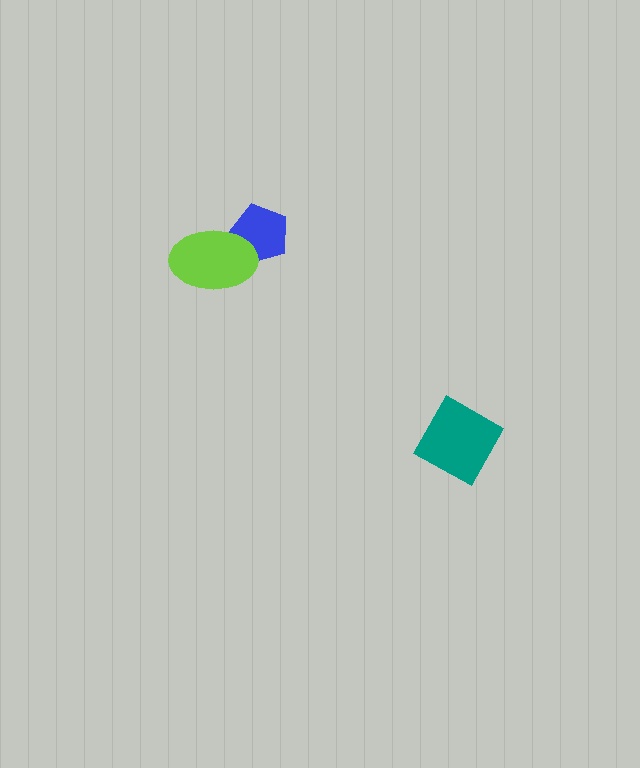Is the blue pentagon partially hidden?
Yes, it is partially covered by another shape.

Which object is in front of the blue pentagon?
The lime ellipse is in front of the blue pentagon.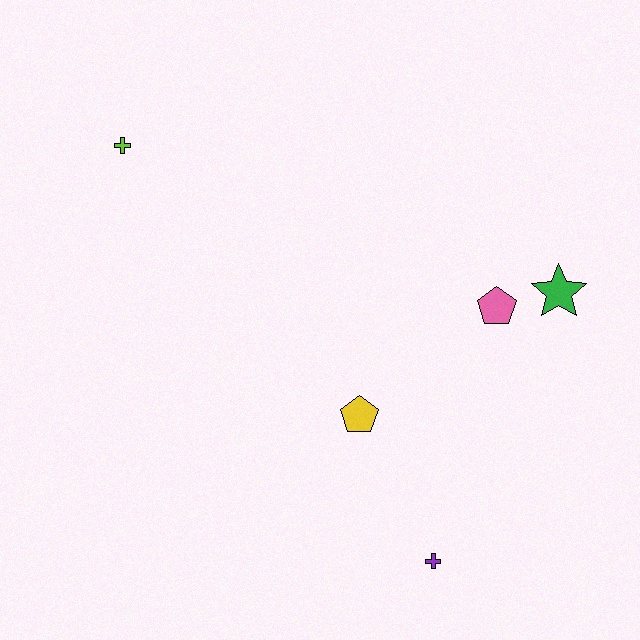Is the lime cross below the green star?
No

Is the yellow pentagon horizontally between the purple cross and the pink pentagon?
No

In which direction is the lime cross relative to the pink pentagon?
The lime cross is to the left of the pink pentagon.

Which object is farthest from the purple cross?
The lime cross is farthest from the purple cross.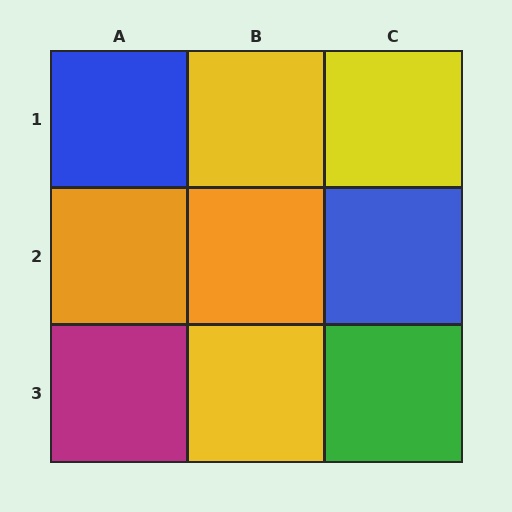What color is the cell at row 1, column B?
Yellow.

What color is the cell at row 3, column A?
Magenta.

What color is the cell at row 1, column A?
Blue.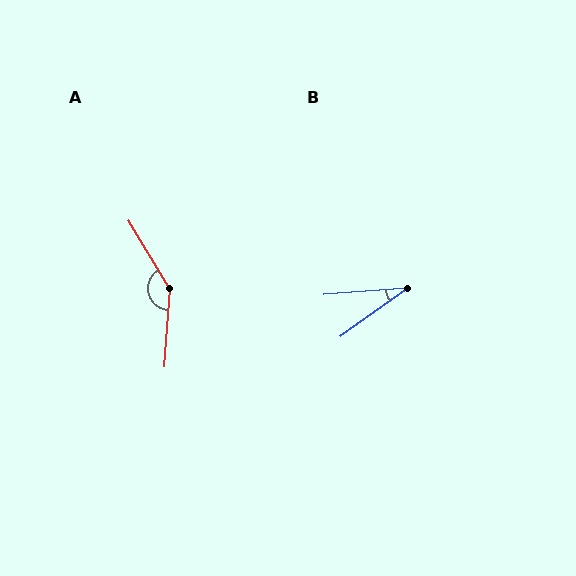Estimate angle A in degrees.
Approximately 145 degrees.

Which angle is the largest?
A, at approximately 145 degrees.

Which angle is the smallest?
B, at approximately 31 degrees.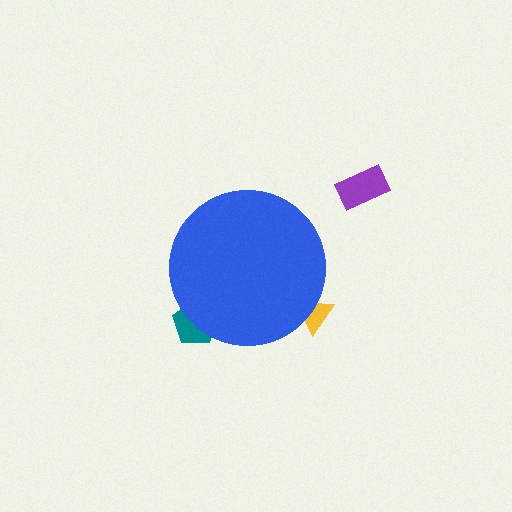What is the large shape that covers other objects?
A blue circle.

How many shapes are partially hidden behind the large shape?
2 shapes are partially hidden.